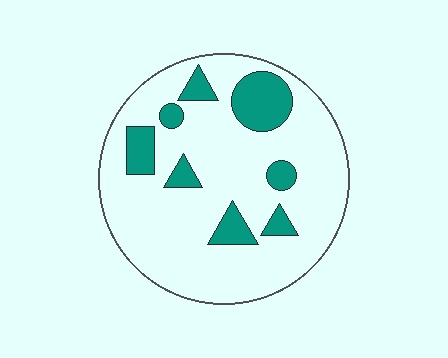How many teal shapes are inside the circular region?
8.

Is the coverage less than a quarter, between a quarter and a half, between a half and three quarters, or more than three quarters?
Less than a quarter.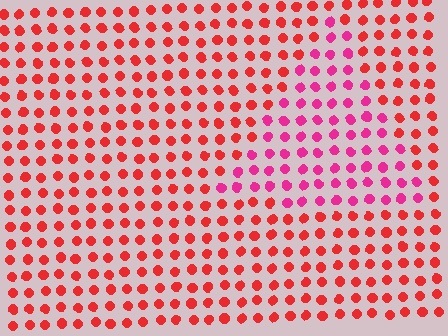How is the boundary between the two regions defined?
The boundary is defined purely by a slight shift in hue (about 33 degrees). Spacing, size, and orientation are identical on both sides.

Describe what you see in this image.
The image is filled with small red elements in a uniform arrangement. A triangle-shaped region is visible where the elements are tinted to a slightly different hue, forming a subtle color boundary.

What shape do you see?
I see a triangle.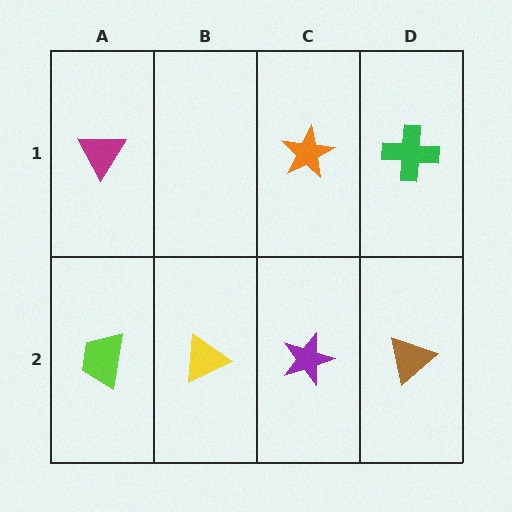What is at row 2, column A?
A lime trapezoid.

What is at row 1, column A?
A magenta triangle.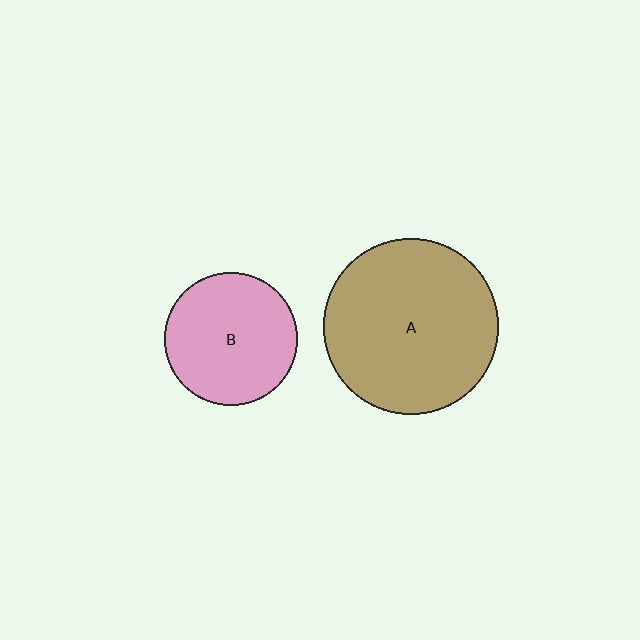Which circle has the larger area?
Circle A (brown).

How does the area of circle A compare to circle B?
Approximately 1.7 times.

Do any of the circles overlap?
No, none of the circles overlap.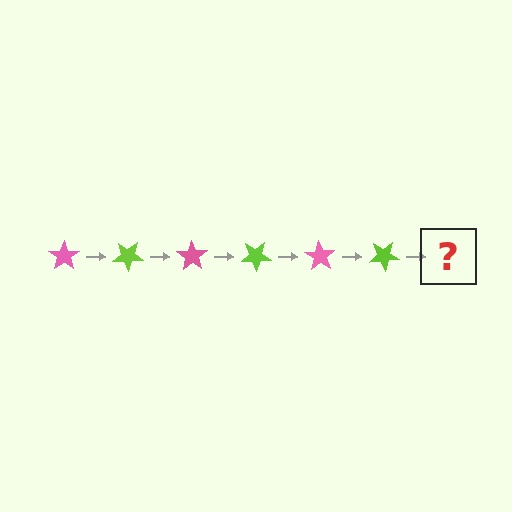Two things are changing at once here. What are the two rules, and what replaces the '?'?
The two rules are that it rotates 35 degrees each step and the color cycles through pink and lime. The '?' should be a pink star, rotated 210 degrees from the start.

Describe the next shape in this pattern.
It should be a pink star, rotated 210 degrees from the start.